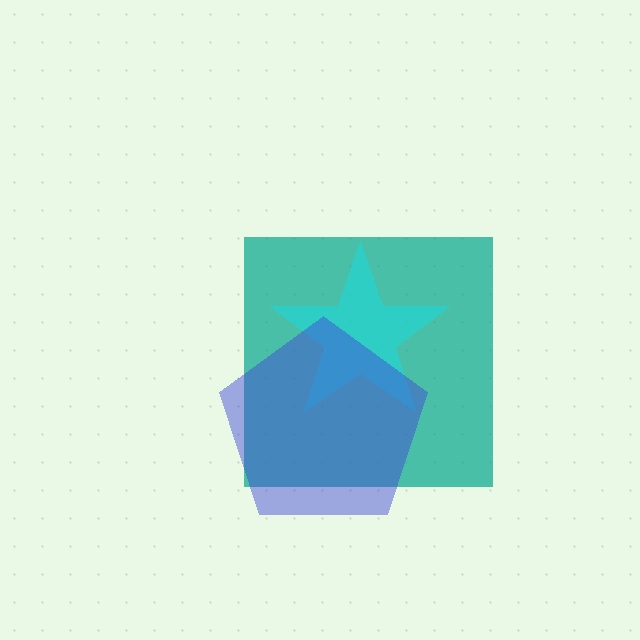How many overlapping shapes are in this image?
There are 3 overlapping shapes in the image.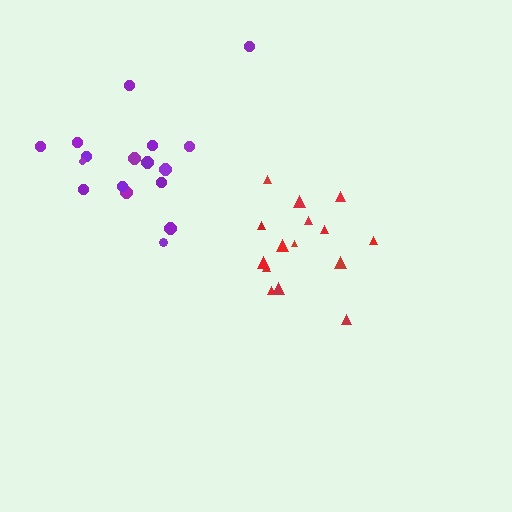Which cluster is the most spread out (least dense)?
Purple.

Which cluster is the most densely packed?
Red.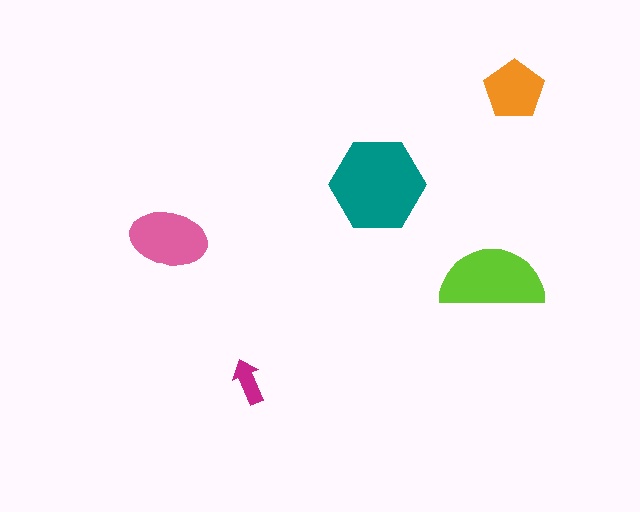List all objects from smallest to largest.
The magenta arrow, the orange pentagon, the pink ellipse, the lime semicircle, the teal hexagon.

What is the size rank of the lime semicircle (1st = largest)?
2nd.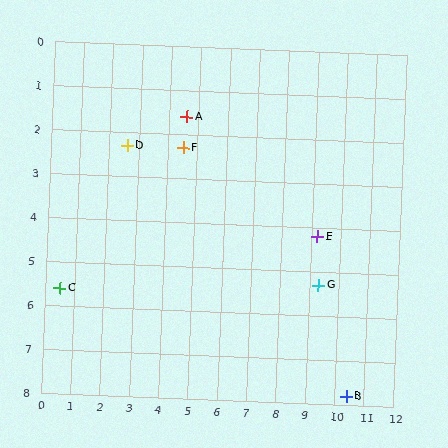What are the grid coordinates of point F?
Point F is at approximately (4.5, 2.3).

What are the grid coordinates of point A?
Point A is at approximately (4.6, 1.6).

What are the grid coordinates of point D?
Point D is at approximately (2.6, 2.3).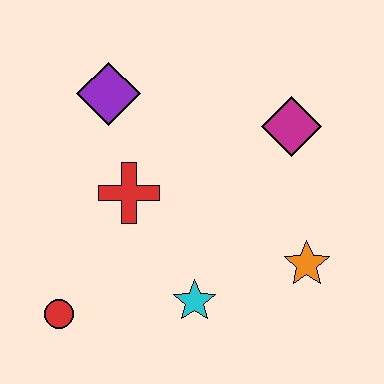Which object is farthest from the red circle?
The magenta diamond is farthest from the red circle.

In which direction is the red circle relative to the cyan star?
The red circle is to the left of the cyan star.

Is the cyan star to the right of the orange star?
No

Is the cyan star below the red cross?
Yes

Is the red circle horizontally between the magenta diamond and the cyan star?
No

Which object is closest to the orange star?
The cyan star is closest to the orange star.